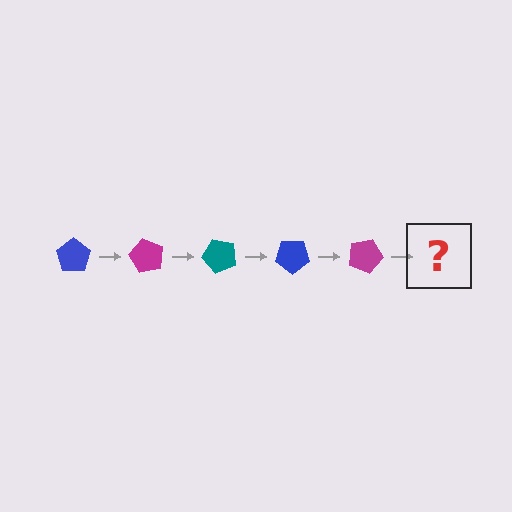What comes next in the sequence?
The next element should be a teal pentagon, rotated 300 degrees from the start.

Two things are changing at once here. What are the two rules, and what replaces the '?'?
The two rules are that it rotates 60 degrees each step and the color cycles through blue, magenta, and teal. The '?' should be a teal pentagon, rotated 300 degrees from the start.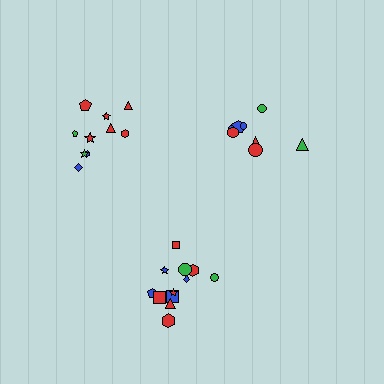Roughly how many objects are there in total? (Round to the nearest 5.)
Roughly 30 objects in total.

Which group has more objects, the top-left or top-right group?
The top-left group.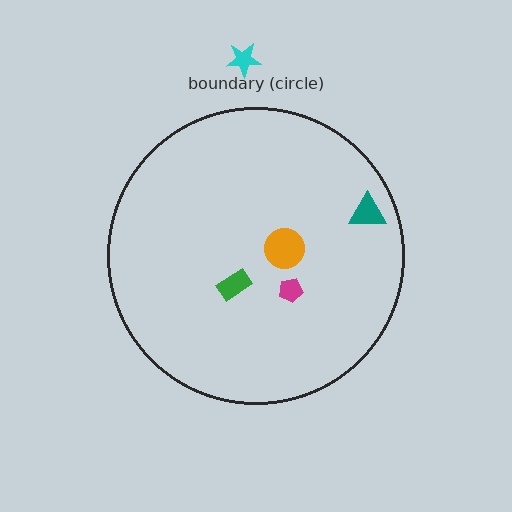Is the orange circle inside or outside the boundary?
Inside.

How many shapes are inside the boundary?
4 inside, 1 outside.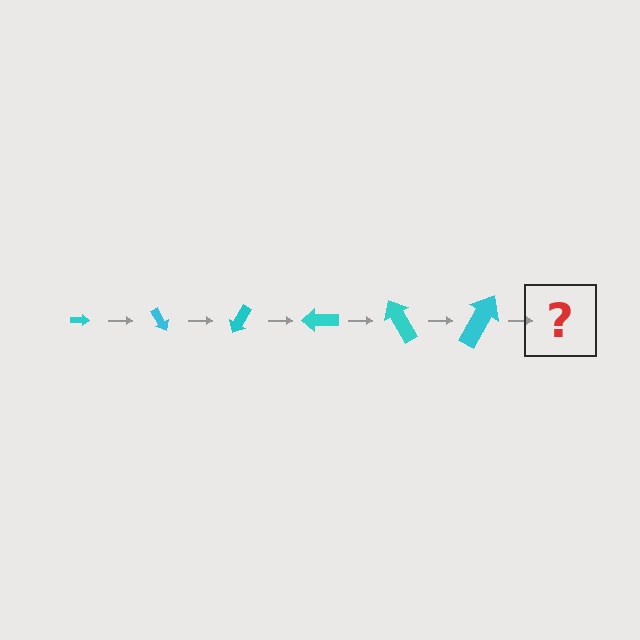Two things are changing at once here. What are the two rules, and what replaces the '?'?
The two rules are that the arrow grows larger each step and it rotates 60 degrees each step. The '?' should be an arrow, larger than the previous one and rotated 360 degrees from the start.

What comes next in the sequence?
The next element should be an arrow, larger than the previous one and rotated 360 degrees from the start.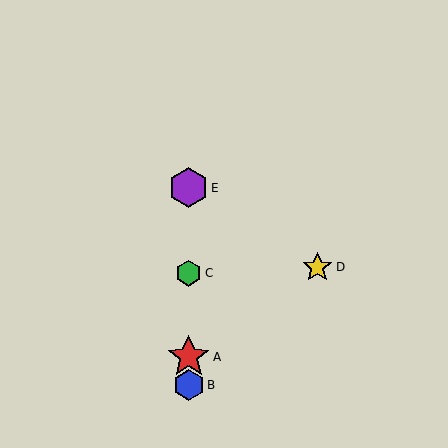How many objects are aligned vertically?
4 objects (A, B, C, E) are aligned vertically.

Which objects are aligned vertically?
Objects A, B, C, E are aligned vertically.